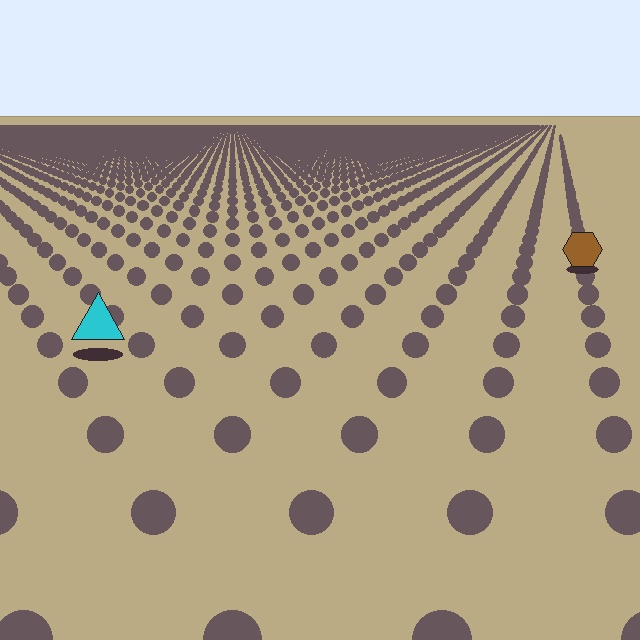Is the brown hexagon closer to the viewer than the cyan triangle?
No. The cyan triangle is closer — you can tell from the texture gradient: the ground texture is coarser near it.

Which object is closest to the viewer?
The cyan triangle is closest. The texture marks near it are larger and more spread out.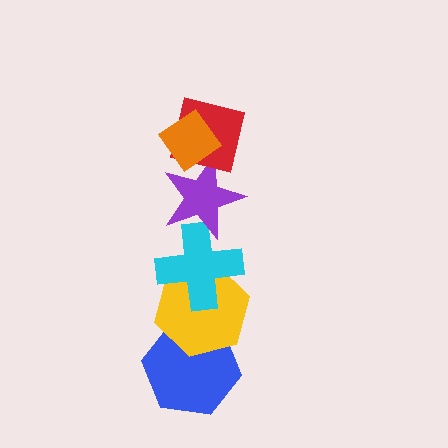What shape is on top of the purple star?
The red square is on top of the purple star.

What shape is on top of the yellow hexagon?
The cyan cross is on top of the yellow hexagon.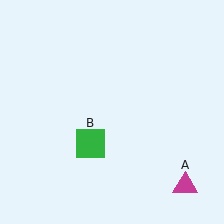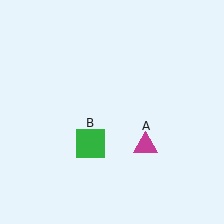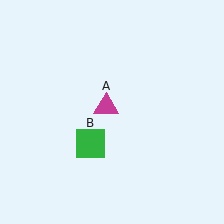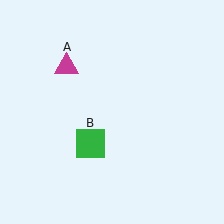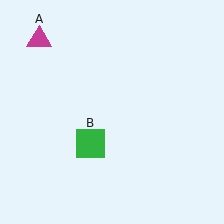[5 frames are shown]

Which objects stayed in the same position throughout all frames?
Green square (object B) remained stationary.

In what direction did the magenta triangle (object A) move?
The magenta triangle (object A) moved up and to the left.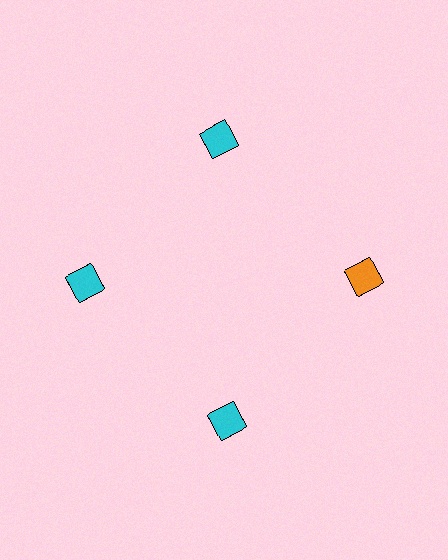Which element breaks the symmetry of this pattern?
The orange diamond at roughly the 3 o'clock position breaks the symmetry. All other shapes are cyan diamonds.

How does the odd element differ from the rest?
It has a different color: orange instead of cyan.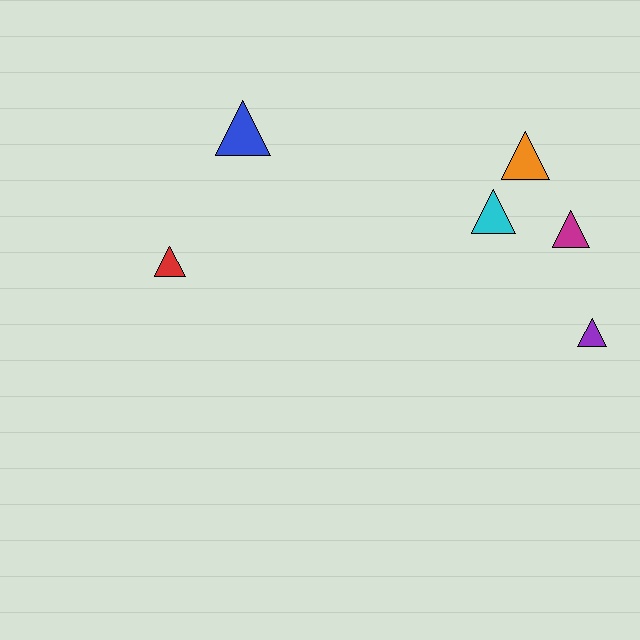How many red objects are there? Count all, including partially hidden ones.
There is 1 red object.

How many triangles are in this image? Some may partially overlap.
There are 6 triangles.